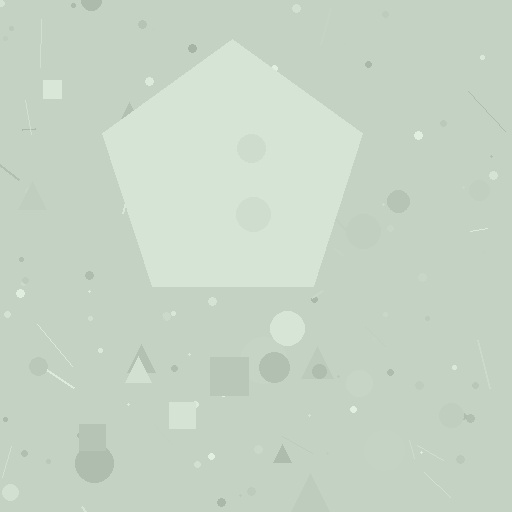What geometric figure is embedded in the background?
A pentagon is embedded in the background.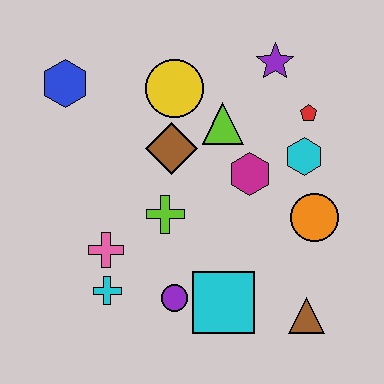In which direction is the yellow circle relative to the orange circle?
The yellow circle is to the left of the orange circle.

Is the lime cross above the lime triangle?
No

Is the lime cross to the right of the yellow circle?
No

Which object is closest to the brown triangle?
The cyan square is closest to the brown triangle.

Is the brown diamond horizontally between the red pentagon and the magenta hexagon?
No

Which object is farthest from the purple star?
The cyan cross is farthest from the purple star.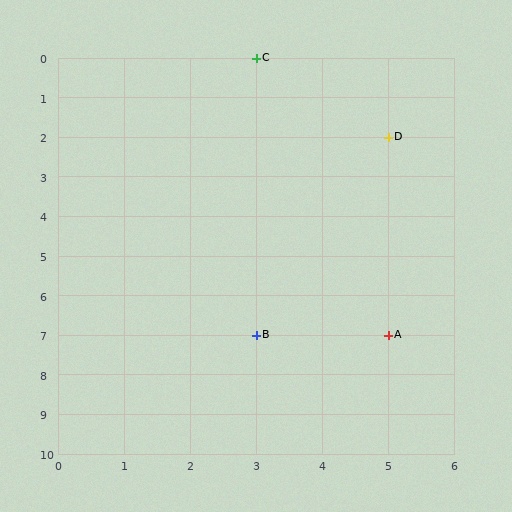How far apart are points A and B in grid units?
Points A and B are 2 columns apart.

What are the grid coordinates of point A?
Point A is at grid coordinates (5, 7).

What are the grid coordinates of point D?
Point D is at grid coordinates (5, 2).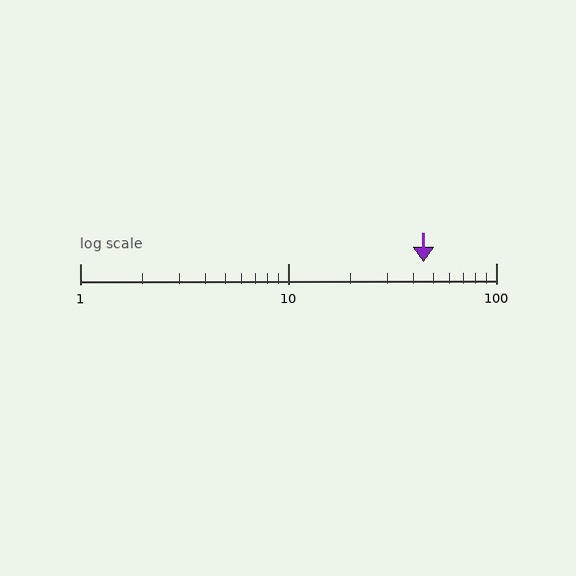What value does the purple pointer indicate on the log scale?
The pointer indicates approximately 45.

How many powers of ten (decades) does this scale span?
The scale spans 2 decades, from 1 to 100.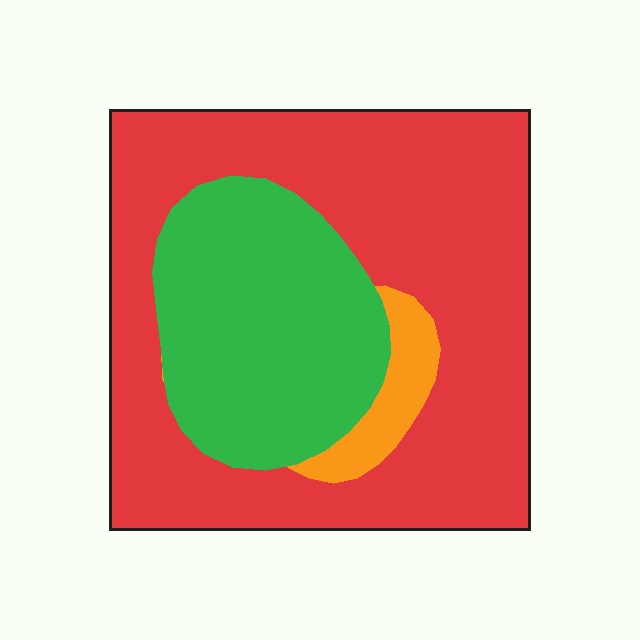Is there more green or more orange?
Green.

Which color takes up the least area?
Orange, at roughly 5%.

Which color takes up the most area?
Red, at roughly 65%.